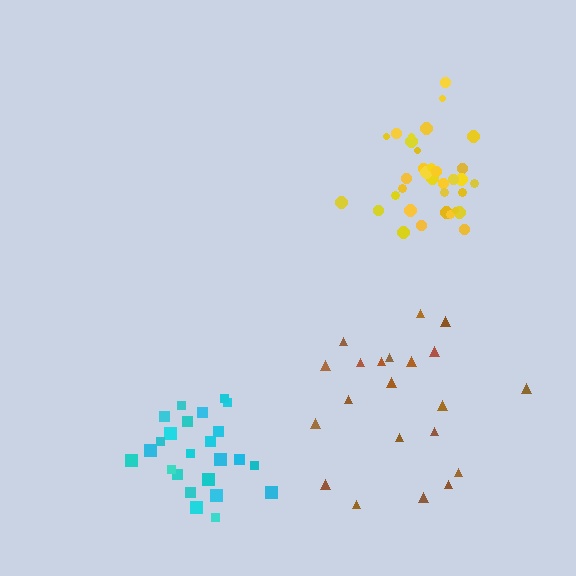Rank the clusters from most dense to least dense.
yellow, cyan, brown.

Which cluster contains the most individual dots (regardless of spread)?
Yellow (34).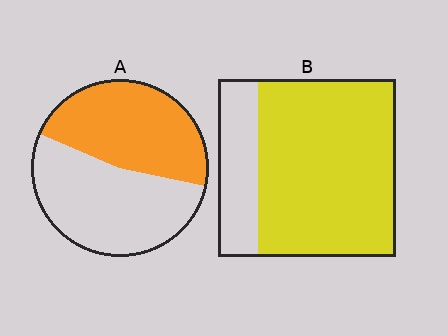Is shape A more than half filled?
Roughly half.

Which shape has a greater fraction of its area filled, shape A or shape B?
Shape B.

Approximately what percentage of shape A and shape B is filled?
A is approximately 45% and B is approximately 80%.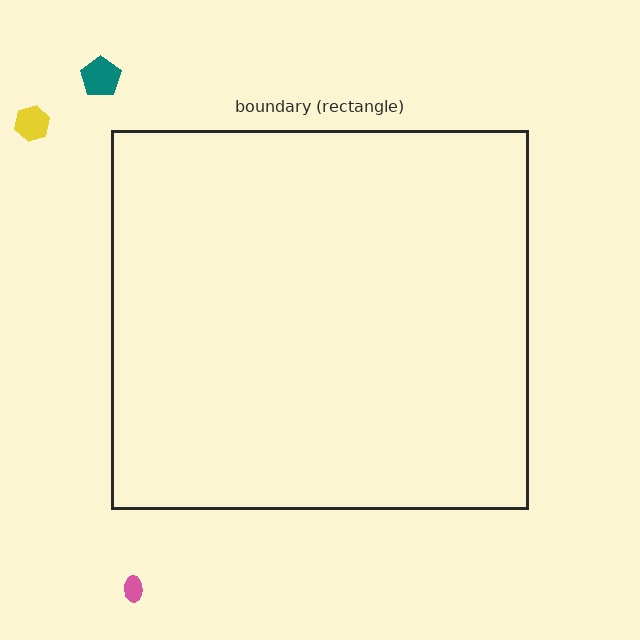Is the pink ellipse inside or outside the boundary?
Outside.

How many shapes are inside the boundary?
0 inside, 3 outside.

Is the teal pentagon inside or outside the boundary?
Outside.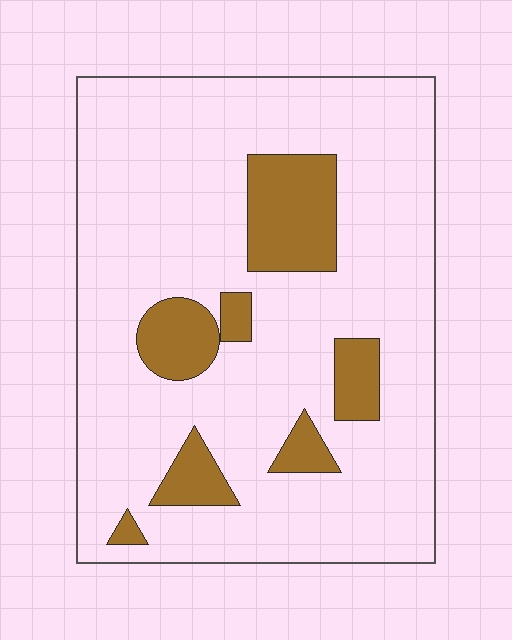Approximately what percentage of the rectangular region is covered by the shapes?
Approximately 15%.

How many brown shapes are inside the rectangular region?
7.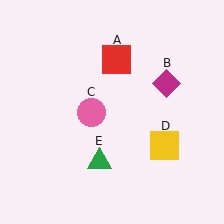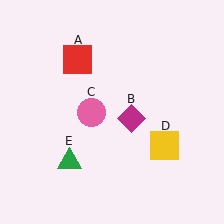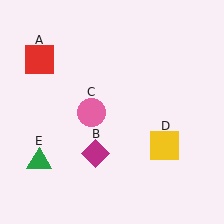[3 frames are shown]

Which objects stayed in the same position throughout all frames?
Pink circle (object C) and yellow square (object D) remained stationary.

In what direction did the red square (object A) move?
The red square (object A) moved left.